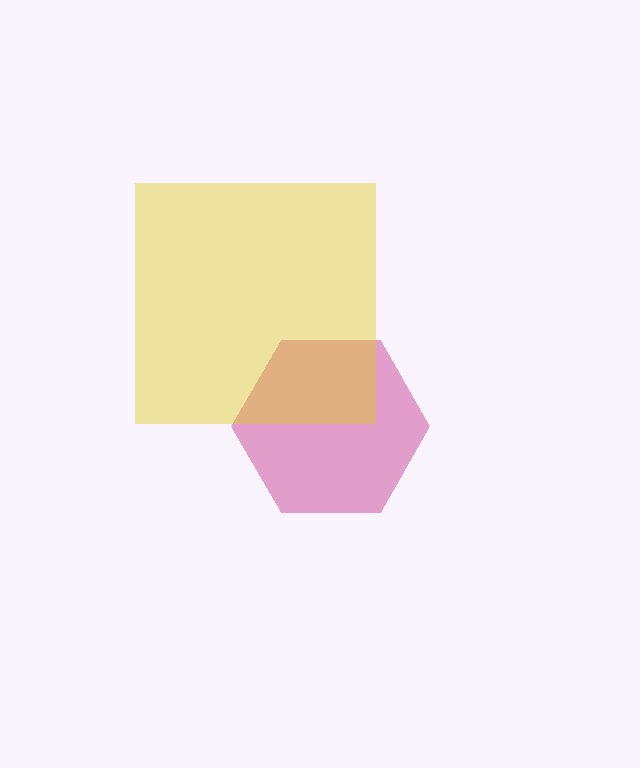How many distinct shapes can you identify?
There are 2 distinct shapes: a magenta hexagon, a yellow square.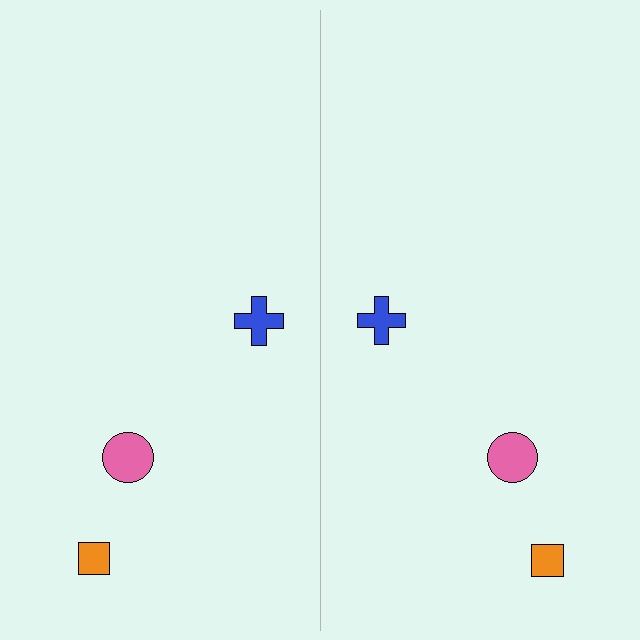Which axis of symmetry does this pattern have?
The pattern has a vertical axis of symmetry running through the center of the image.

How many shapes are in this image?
There are 6 shapes in this image.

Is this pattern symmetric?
Yes, this pattern has bilateral (reflection) symmetry.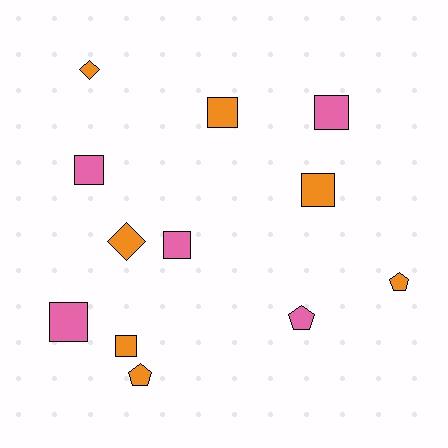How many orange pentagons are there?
There are 2 orange pentagons.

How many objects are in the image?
There are 12 objects.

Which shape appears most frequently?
Square, with 7 objects.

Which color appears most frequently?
Orange, with 7 objects.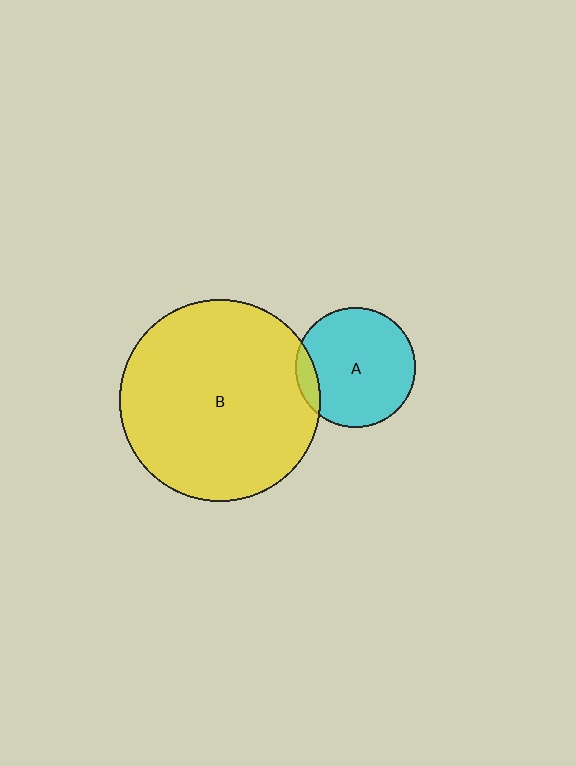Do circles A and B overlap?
Yes.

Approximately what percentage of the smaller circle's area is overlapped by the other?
Approximately 10%.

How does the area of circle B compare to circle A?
Approximately 2.8 times.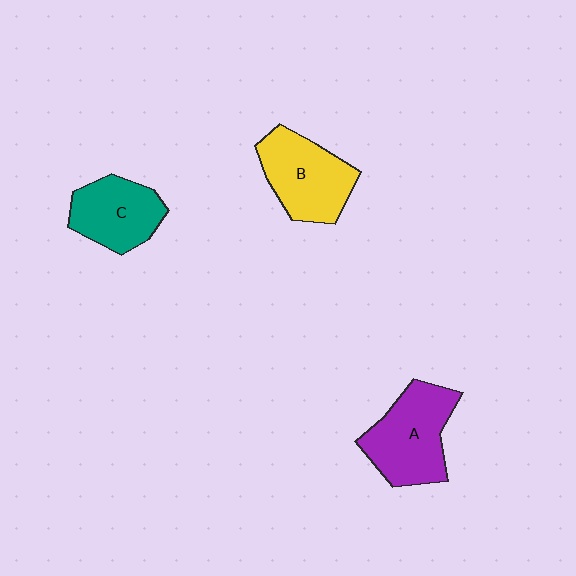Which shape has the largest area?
Shape A (purple).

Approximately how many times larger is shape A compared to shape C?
Approximately 1.3 times.